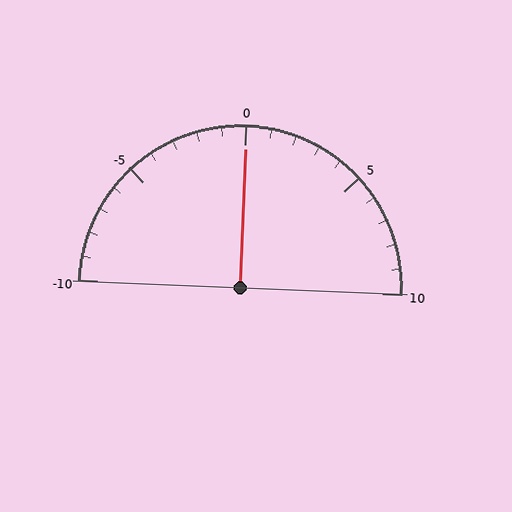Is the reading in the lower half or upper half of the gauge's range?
The reading is in the upper half of the range (-10 to 10).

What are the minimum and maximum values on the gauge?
The gauge ranges from -10 to 10.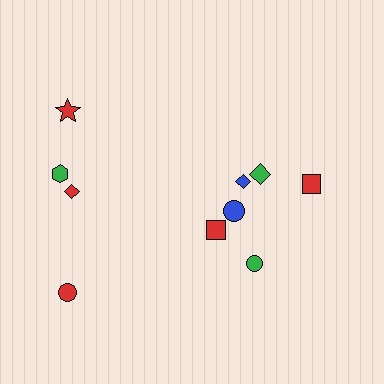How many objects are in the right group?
There are 6 objects.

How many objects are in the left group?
There are 4 objects.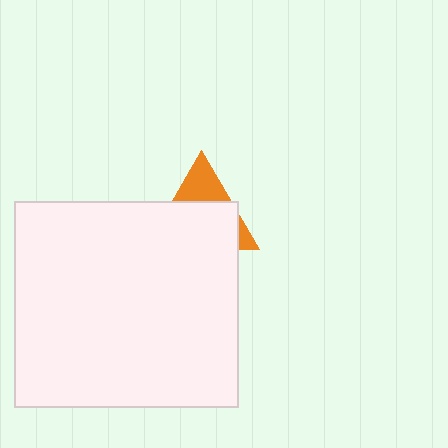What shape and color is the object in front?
The object in front is a white rectangle.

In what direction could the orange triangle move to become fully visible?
The orange triangle could move up. That would shift it out from behind the white rectangle entirely.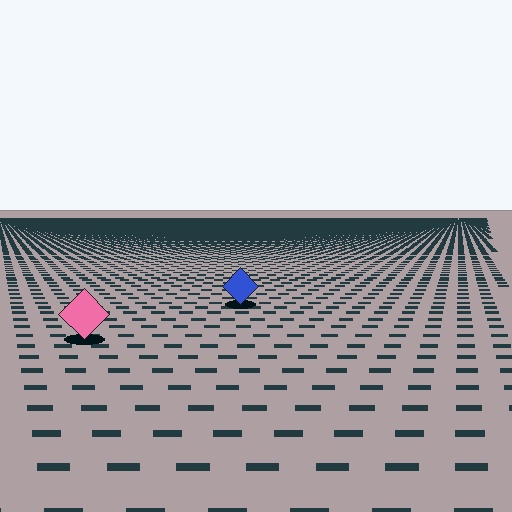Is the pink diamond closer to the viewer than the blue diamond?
Yes. The pink diamond is closer — you can tell from the texture gradient: the ground texture is coarser near it.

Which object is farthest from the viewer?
The blue diamond is farthest from the viewer. It appears smaller and the ground texture around it is denser.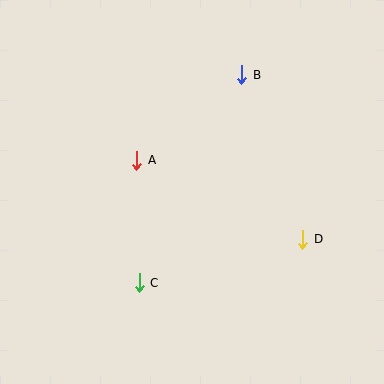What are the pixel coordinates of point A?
Point A is at (137, 160).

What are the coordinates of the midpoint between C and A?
The midpoint between C and A is at (138, 222).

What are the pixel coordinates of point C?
Point C is at (139, 283).